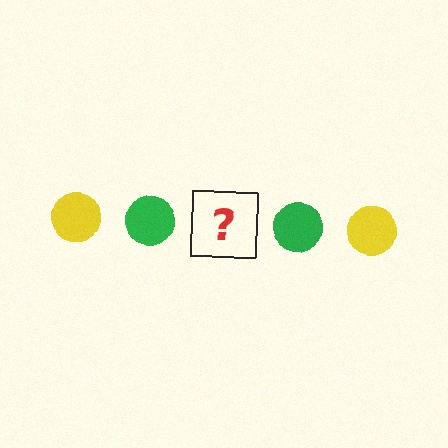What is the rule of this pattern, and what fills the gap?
The rule is that the pattern cycles through yellow, green circles. The gap should be filled with a yellow circle.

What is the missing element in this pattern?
The missing element is a yellow circle.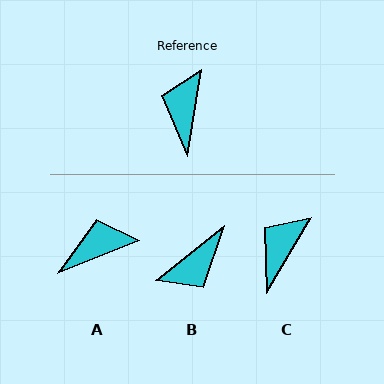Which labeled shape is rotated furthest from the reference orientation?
B, about 138 degrees away.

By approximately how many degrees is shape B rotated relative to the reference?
Approximately 138 degrees counter-clockwise.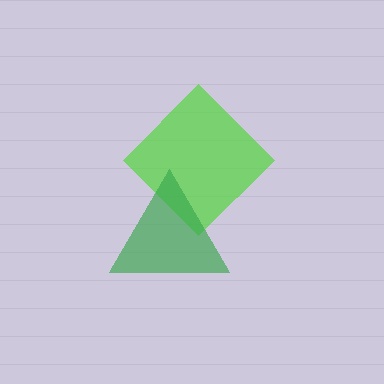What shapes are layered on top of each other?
The layered shapes are: a lime diamond, a green triangle.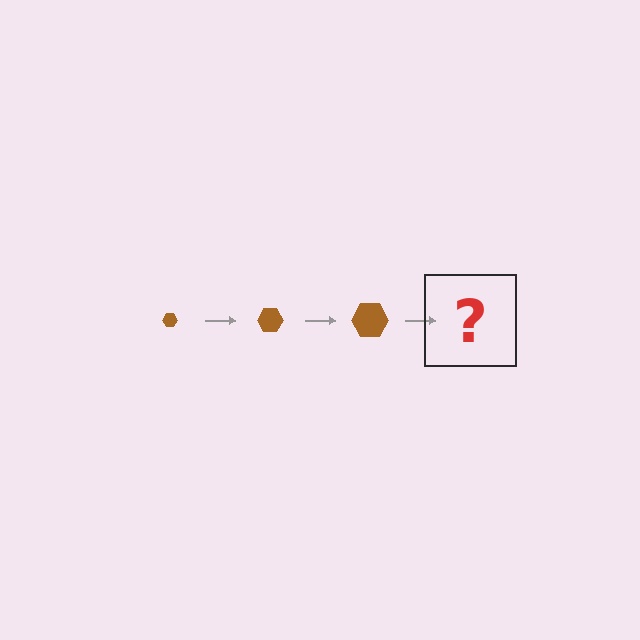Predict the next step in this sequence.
The next step is a brown hexagon, larger than the previous one.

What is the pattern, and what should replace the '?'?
The pattern is that the hexagon gets progressively larger each step. The '?' should be a brown hexagon, larger than the previous one.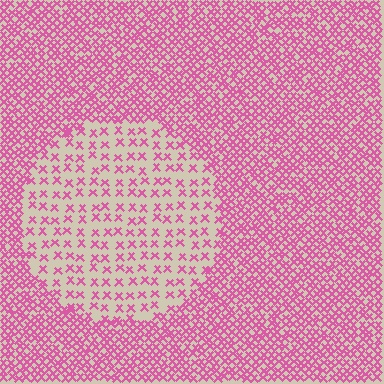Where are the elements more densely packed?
The elements are more densely packed outside the circle boundary.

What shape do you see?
I see a circle.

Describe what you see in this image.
The image contains small pink elements arranged at two different densities. A circle-shaped region is visible where the elements are less densely packed than the surrounding area.